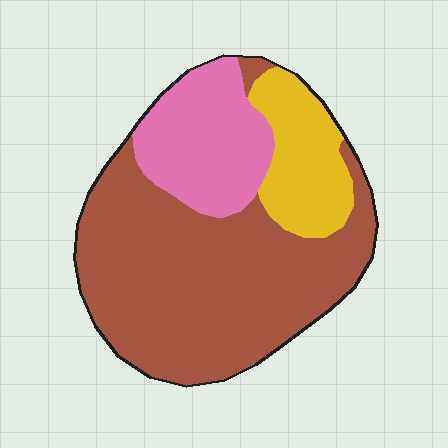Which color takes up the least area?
Yellow, at roughly 15%.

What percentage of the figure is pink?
Pink covers about 20% of the figure.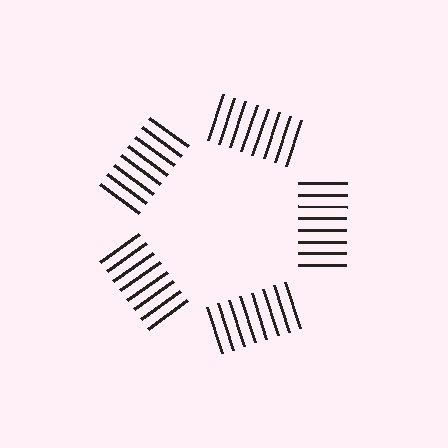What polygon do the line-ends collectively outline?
An illusory pentagon — the line segments terminate on its edges but no continuous stroke is drawn.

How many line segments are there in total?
40 — 8 along each of the 5 edges.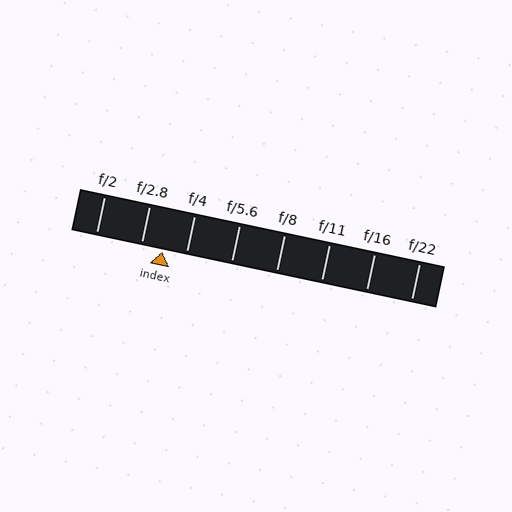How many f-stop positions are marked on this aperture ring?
There are 8 f-stop positions marked.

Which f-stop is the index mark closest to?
The index mark is closest to f/2.8.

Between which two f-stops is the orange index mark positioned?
The index mark is between f/2.8 and f/4.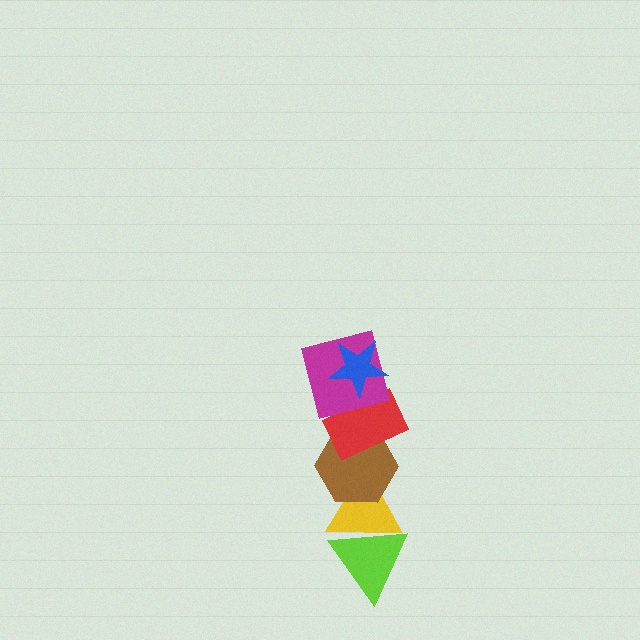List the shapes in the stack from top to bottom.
From top to bottom: the blue star, the magenta square, the red rectangle, the brown hexagon, the yellow triangle, the lime triangle.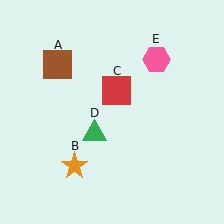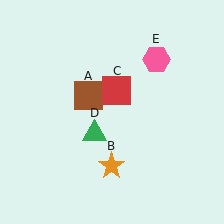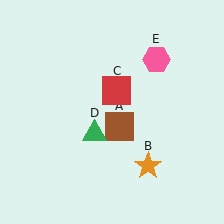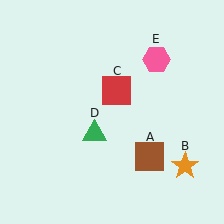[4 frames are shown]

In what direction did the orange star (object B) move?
The orange star (object B) moved right.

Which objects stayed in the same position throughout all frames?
Red square (object C) and green triangle (object D) and pink hexagon (object E) remained stationary.